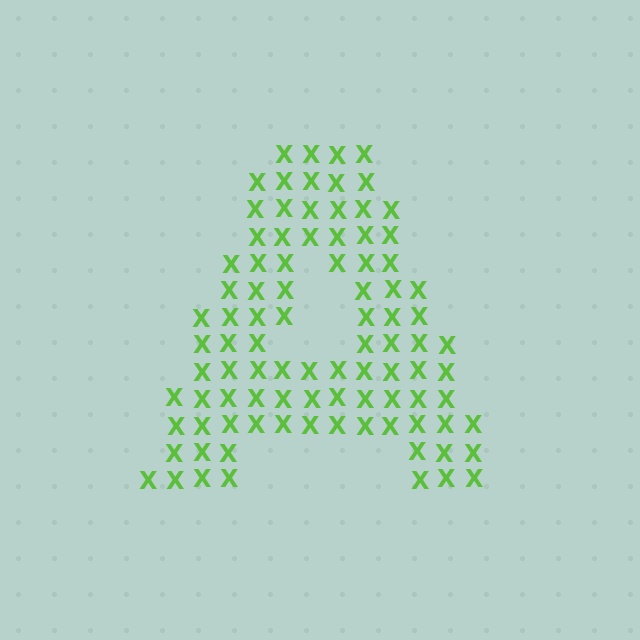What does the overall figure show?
The overall figure shows the letter A.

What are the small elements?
The small elements are letter X's.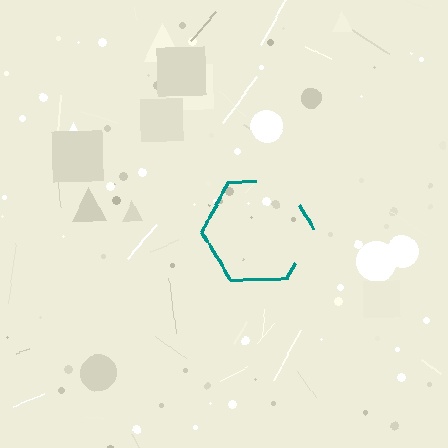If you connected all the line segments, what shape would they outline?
They would outline a hexagon.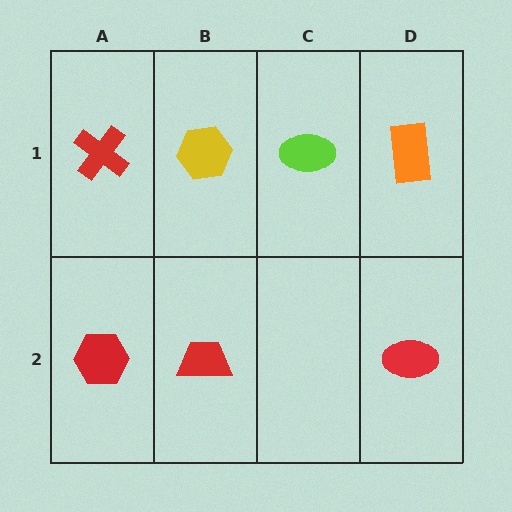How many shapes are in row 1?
4 shapes.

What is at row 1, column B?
A yellow hexagon.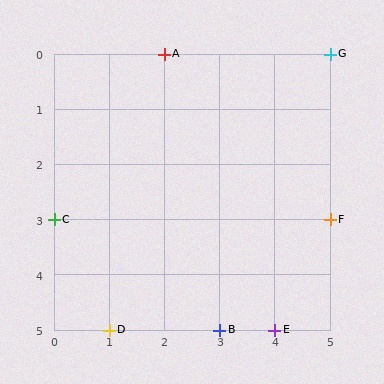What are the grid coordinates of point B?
Point B is at grid coordinates (3, 5).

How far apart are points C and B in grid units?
Points C and B are 3 columns and 2 rows apart (about 3.6 grid units diagonally).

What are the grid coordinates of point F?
Point F is at grid coordinates (5, 3).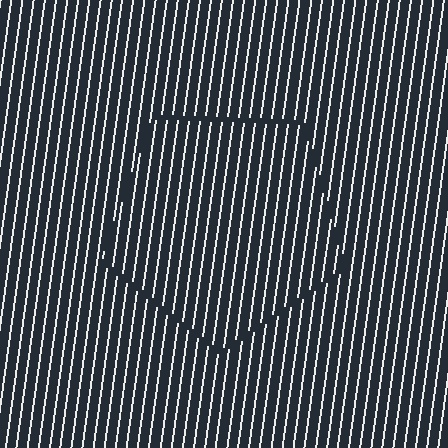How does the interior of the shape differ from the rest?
The interior of the shape contains the same grating, shifted by half a period — the contour is defined by the phase discontinuity where line-ends from the inner and outer gratings abut.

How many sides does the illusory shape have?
5 sides — the line-ends trace a pentagon.